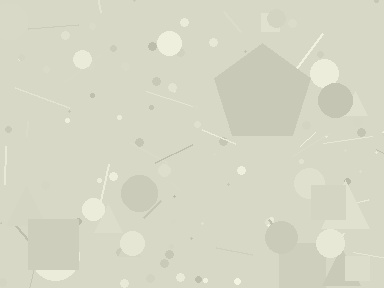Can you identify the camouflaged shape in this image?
The camouflaged shape is a pentagon.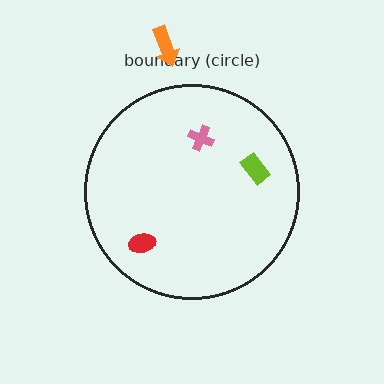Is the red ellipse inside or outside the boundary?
Inside.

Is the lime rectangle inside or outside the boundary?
Inside.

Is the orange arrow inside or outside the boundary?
Outside.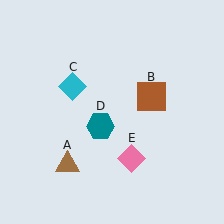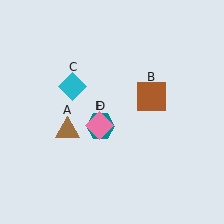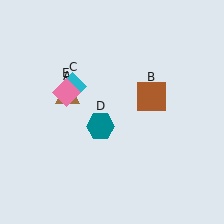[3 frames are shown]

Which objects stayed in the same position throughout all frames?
Brown square (object B) and cyan diamond (object C) and teal hexagon (object D) remained stationary.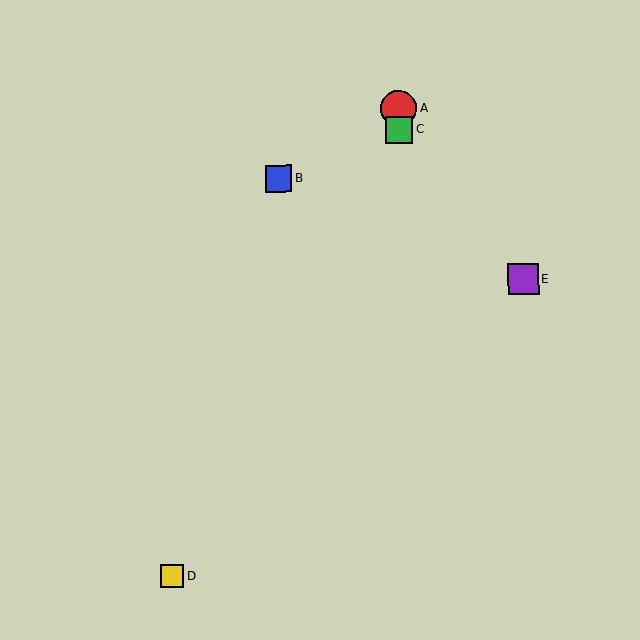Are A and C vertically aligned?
Yes, both are at x≈399.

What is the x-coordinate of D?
Object D is at x≈172.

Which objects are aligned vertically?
Objects A, C are aligned vertically.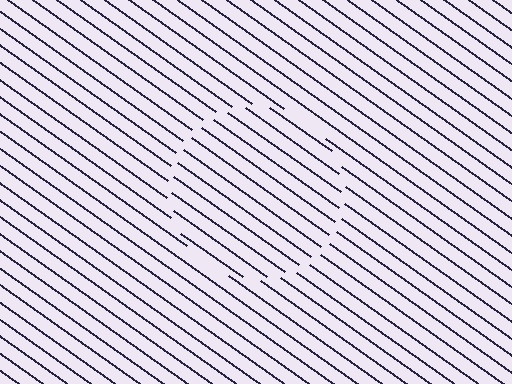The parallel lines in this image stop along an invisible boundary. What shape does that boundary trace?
An illusory circle. The interior of the shape contains the same grating, shifted by half a period — the contour is defined by the phase discontinuity where line-ends from the inner and outer gratings abut.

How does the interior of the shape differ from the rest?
The interior of the shape contains the same grating, shifted by half a period — the contour is defined by the phase discontinuity where line-ends from the inner and outer gratings abut.